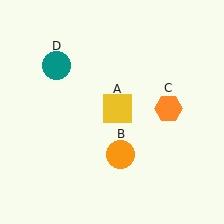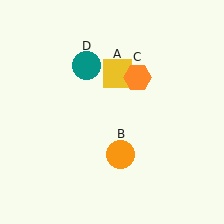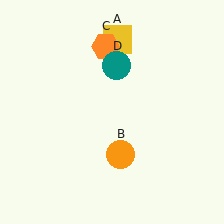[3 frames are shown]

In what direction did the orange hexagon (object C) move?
The orange hexagon (object C) moved up and to the left.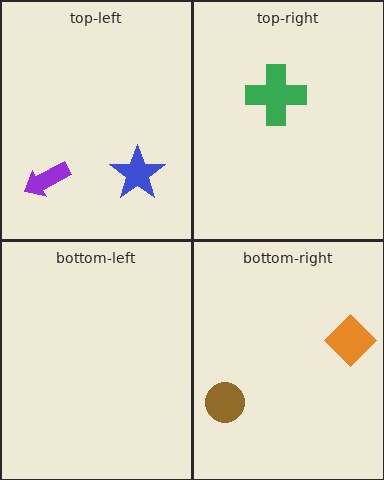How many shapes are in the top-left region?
2.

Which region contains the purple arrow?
The top-left region.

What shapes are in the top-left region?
The purple arrow, the blue star.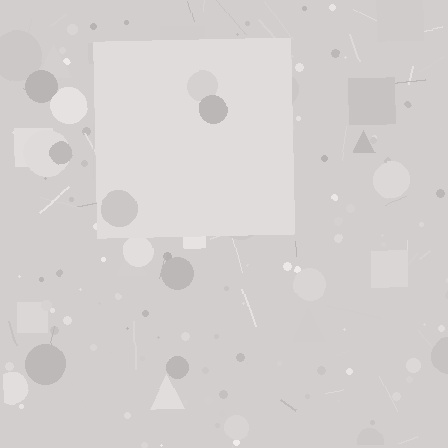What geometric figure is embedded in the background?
A square is embedded in the background.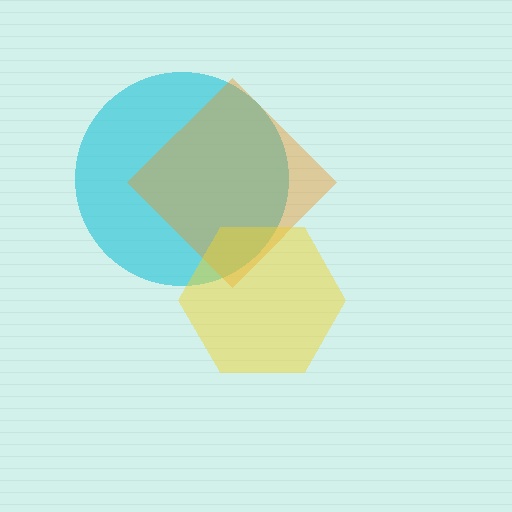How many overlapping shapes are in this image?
There are 3 overlapping shapes in the image.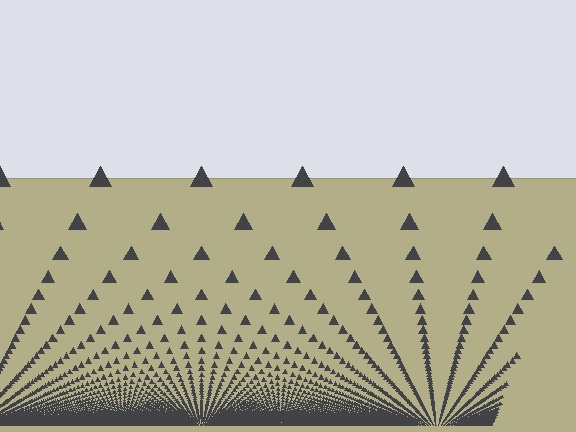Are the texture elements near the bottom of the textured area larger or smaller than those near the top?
Smaller. The gradient is inverted — elements near the bottom are smaller and denser.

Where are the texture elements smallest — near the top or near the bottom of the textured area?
Near the bottom.